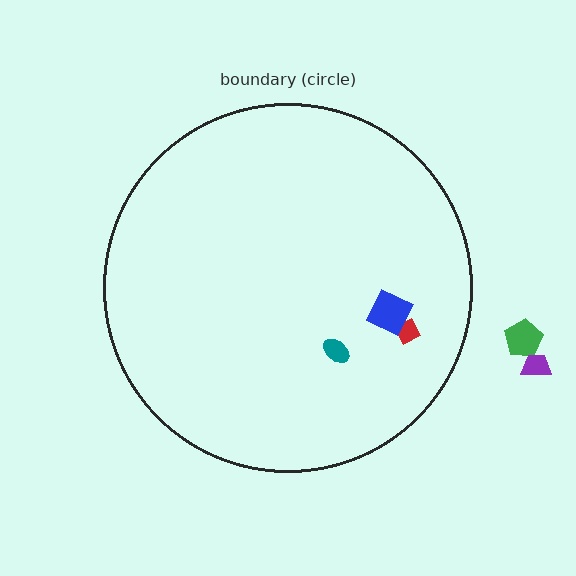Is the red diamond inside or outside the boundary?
Inside.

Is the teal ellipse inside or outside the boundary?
Inside.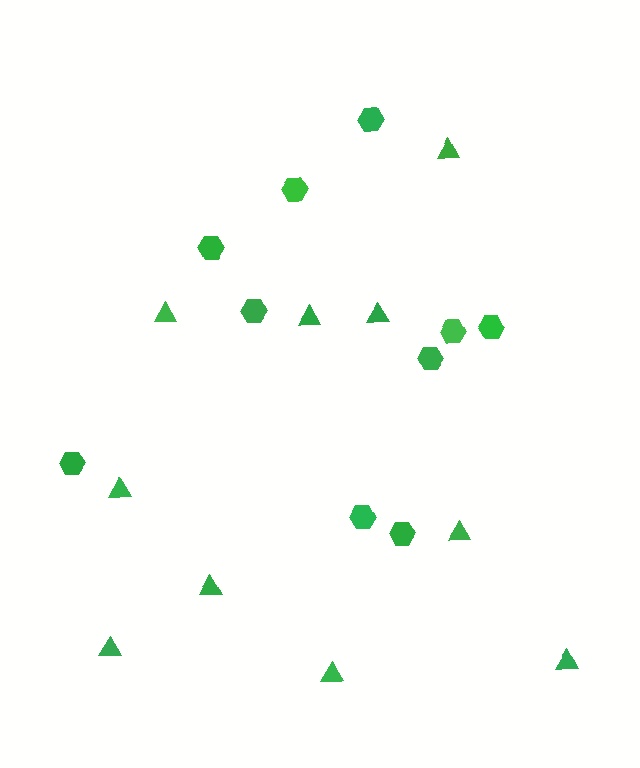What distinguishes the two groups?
There are 2 groups: one group of triangles (10) and one group of hexagons (10).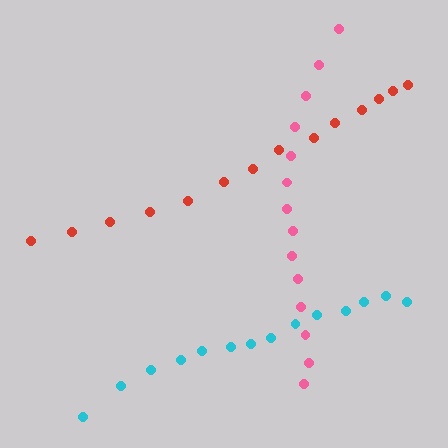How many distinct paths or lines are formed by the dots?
There are 3 distinct paths.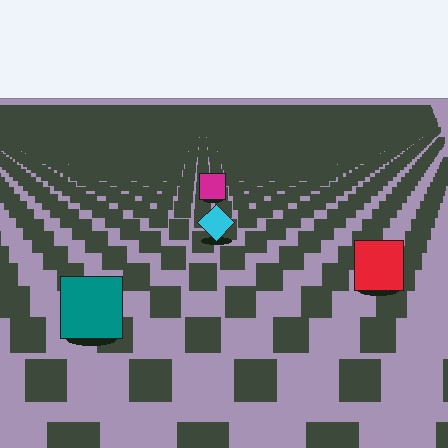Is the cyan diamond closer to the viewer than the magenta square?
Yes. The cyan diamond is closer — you can tell from the texture gradient: the ground texture is coarser near it.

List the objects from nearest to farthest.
From nearest to farthest: the teal square, the red square, the cyan diamond, the magenta square.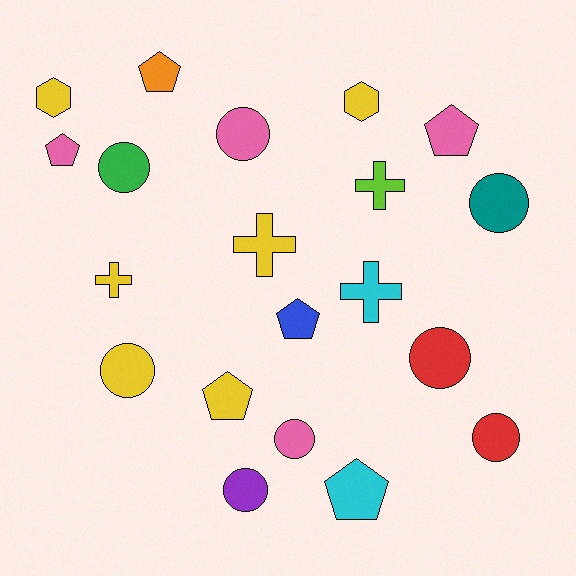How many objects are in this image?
There are 20 objects.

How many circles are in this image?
There are 8 circles.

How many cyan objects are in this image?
There are 2 cyan objects.